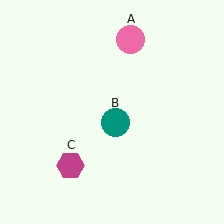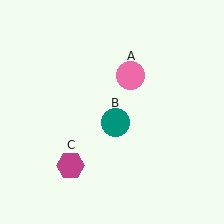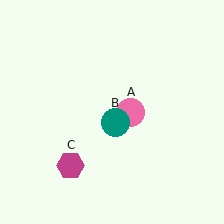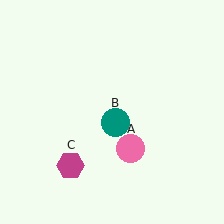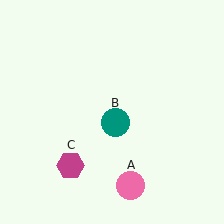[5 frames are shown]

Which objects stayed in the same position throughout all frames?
Teal circle (object B) and magenta hexagon (object C) remained stationary.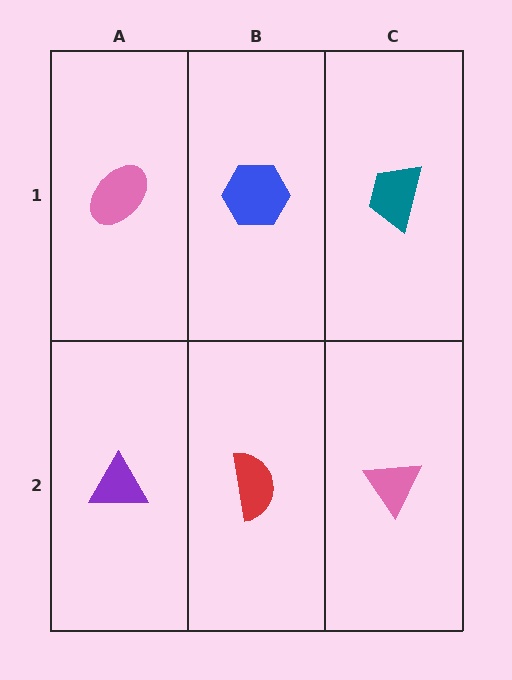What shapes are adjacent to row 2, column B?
A blue hexagon (row 1, column B), a purple triangle (row 2, column A), a pink triangle (row 2, column C).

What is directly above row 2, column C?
A teal trapezoid.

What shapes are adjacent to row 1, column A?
A purple triangle (row 2, column A), a blue hexagon (row 1, column B).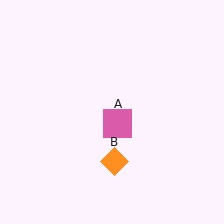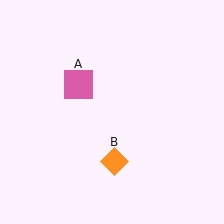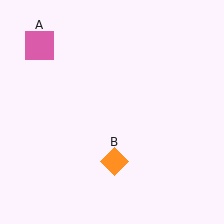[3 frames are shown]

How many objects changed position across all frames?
1 object changed position: pink square (object A).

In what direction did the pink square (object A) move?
The pink square (object A) moved up and to the left.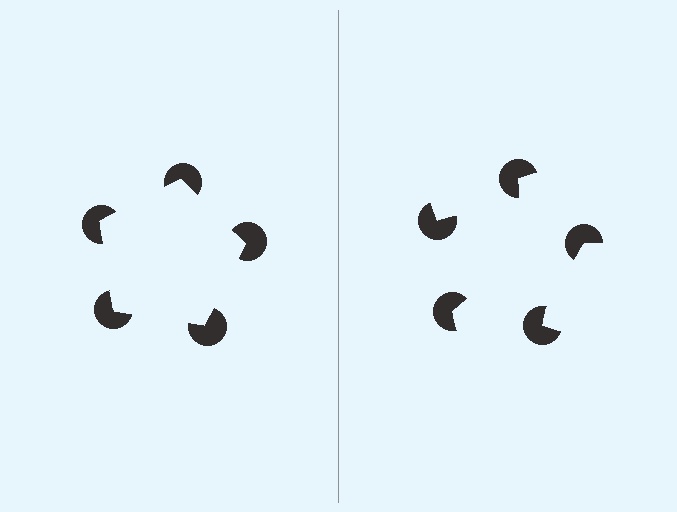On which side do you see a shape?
An illusory pentagon appears on the left side. On the right side the wedge cuts are rotated, so no coherent shape forms.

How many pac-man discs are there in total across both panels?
10 — 5 on each side.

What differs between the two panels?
The pac-man discs are positioned identically on both sides; only the wedge orientations differ. On the left they align to a pentagon; on the right they are misaligned.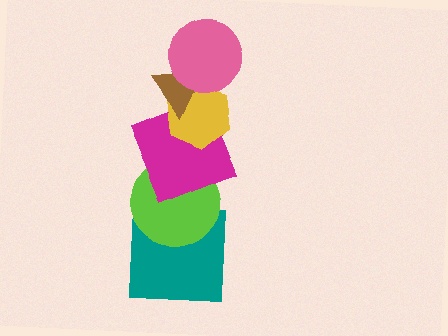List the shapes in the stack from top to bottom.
From top to bottom: the pink circle, the brown triangle, the yellow hexagon, the magenta square, the lime circle, the teal square.